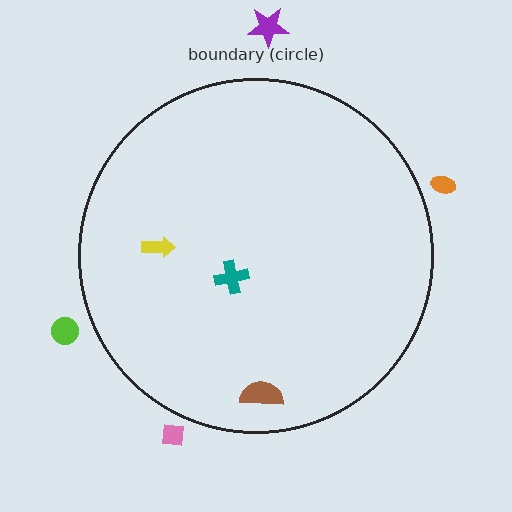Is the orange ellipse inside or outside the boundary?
Outside.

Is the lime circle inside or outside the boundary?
Outside.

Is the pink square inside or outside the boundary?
Outside.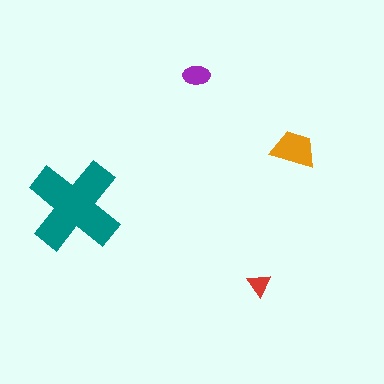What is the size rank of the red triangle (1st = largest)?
4th.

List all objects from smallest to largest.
The red triangle, the purple ellipse, the orange trapezoid, the teal cross.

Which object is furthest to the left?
The teal cross is leftmost.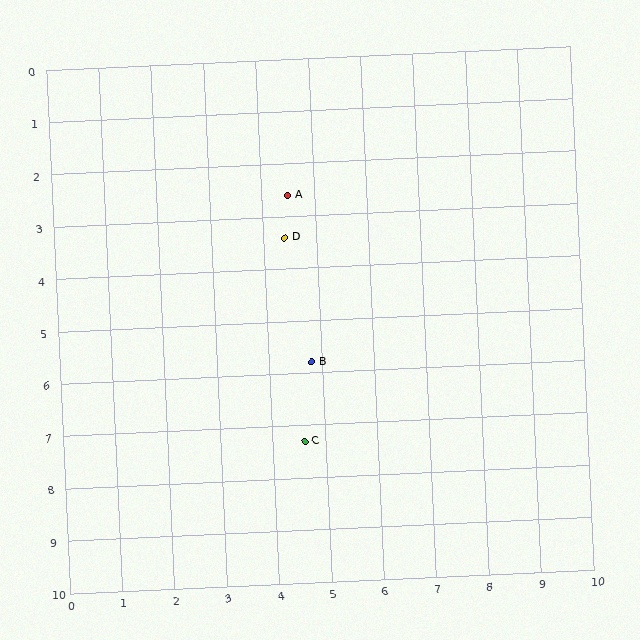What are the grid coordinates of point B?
Point B is at approximately (4.8, 5.8).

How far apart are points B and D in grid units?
Points B and D are about 2.4 grid units apart.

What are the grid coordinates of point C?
Point C is at approximately (4.6, 7.3).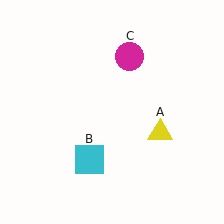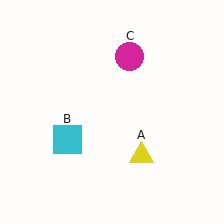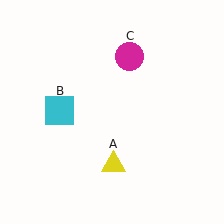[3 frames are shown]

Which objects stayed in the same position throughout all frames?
Magenta circle (object C) remained stationary.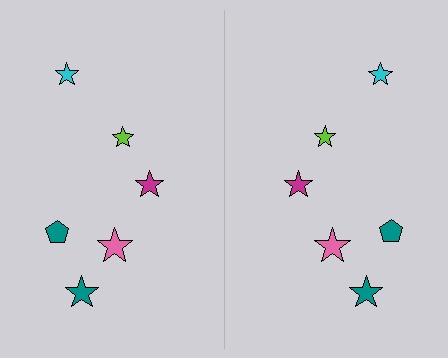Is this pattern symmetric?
Yes, this pattern has bilateral (reflection) symmetry.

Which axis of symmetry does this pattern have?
The pattern has a vertical axis of symmetry running through the center of the image.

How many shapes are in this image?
There are 12 shapes in this image.